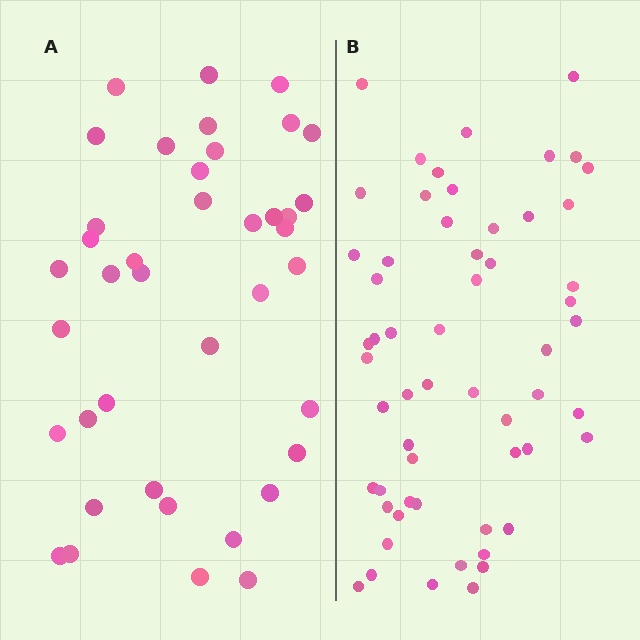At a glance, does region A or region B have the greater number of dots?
Region B (the right region) has more dots.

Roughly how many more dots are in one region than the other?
Region B has approximately 20 more dots than region A.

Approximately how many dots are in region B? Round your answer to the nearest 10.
About 60 dots. (The exact count is 58, which rounds to 60.)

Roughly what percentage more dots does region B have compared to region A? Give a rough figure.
About 45% more.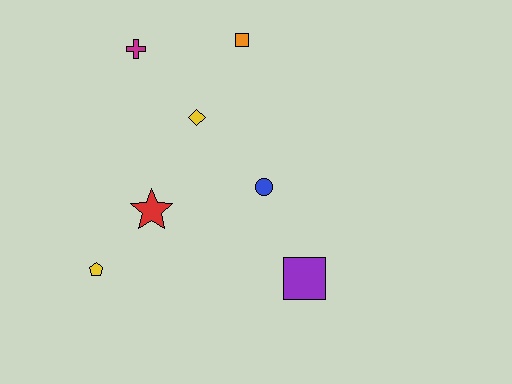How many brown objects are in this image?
There are no brown objects.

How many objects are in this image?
There are 7 objects.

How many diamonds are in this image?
There is 1 diamond.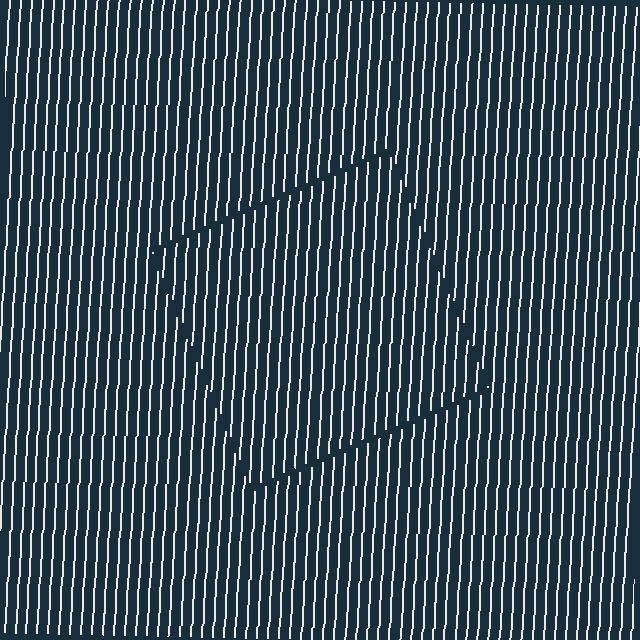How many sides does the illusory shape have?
4 sides — the line-ends trace a square.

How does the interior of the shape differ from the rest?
The interior of the shape contains the same grating, shifted by half a period — the contour is defined by the phase discontinuity where line-ends from the inner and outer gratings abut.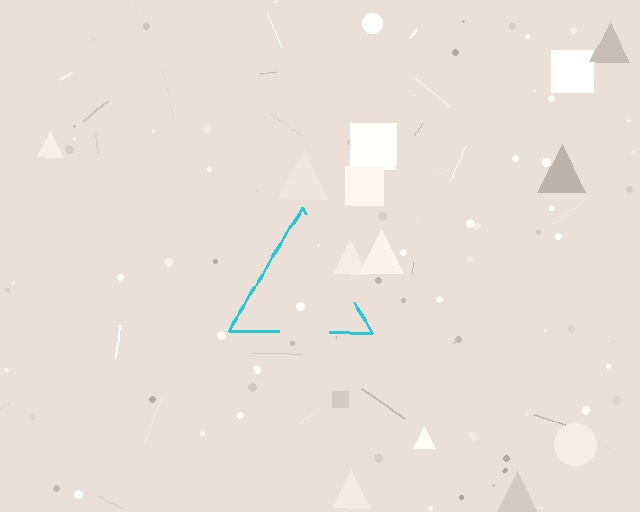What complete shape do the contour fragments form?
The contour fragments form a triangle.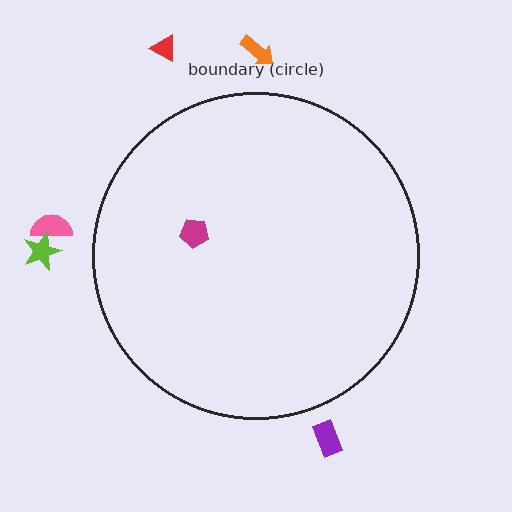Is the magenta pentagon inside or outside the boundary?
Inside.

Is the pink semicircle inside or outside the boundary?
Outside.